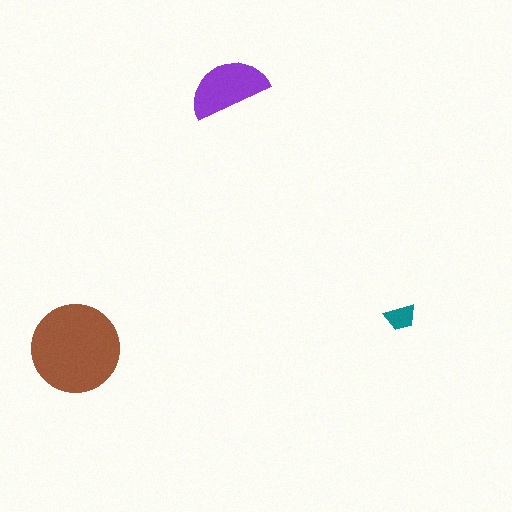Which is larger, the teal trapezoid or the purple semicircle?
The purple semicircle.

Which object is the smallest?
The teal trapezoid.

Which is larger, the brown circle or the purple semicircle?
The brown circle.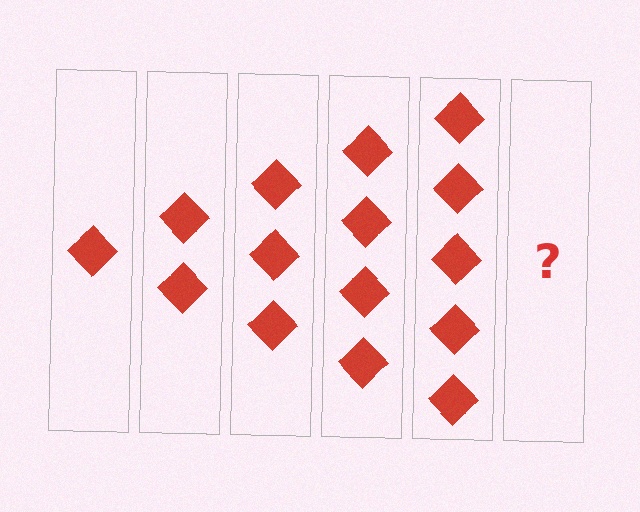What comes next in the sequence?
The next element should be 6 diamonds.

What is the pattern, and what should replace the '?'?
The pattern is that each step adds one more diamond. The '?' should be 6 diamonds.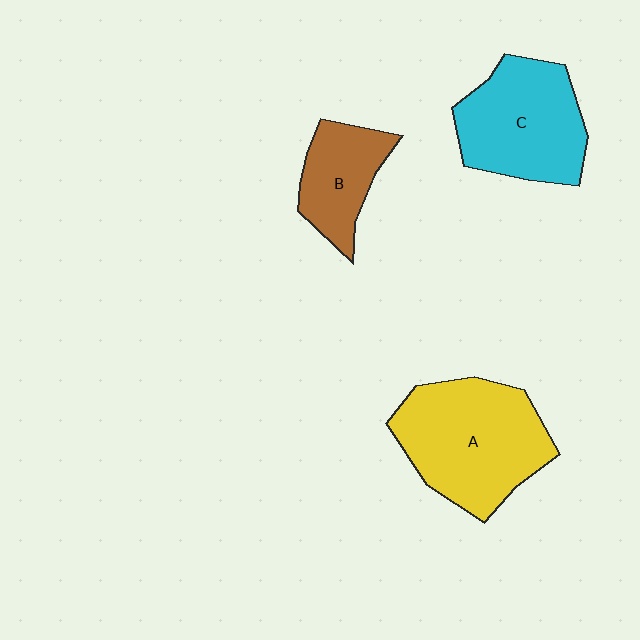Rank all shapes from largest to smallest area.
From largest to smallest: A (yellow), C (cyan), B (brown).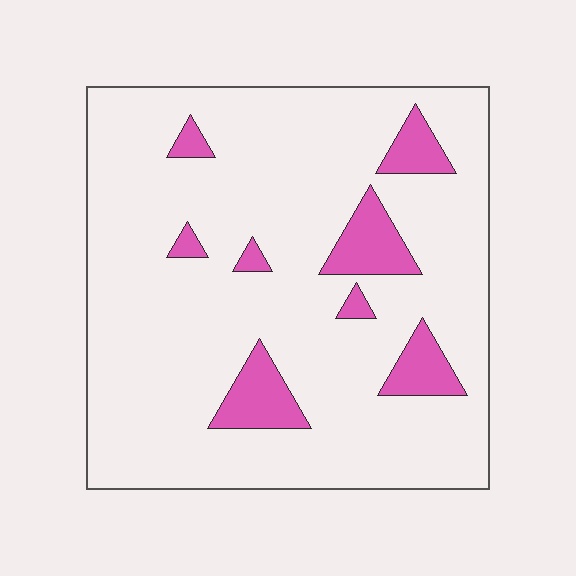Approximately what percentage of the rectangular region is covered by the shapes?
Approximately 10%.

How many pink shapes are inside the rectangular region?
8.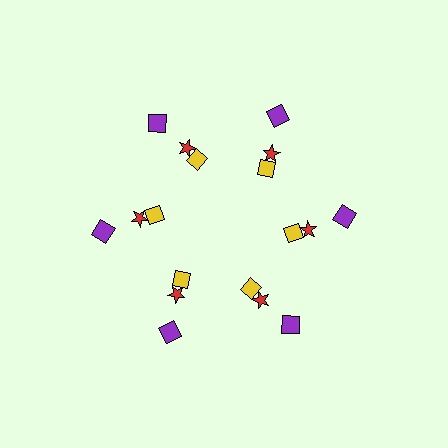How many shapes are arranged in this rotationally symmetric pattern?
There are 18 shapes, arranged in 6 groups of 3.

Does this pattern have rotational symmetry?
Yes, this pattern has 6-fold rotational symmetry. It looks the same after rotating 60 degrees around the center.